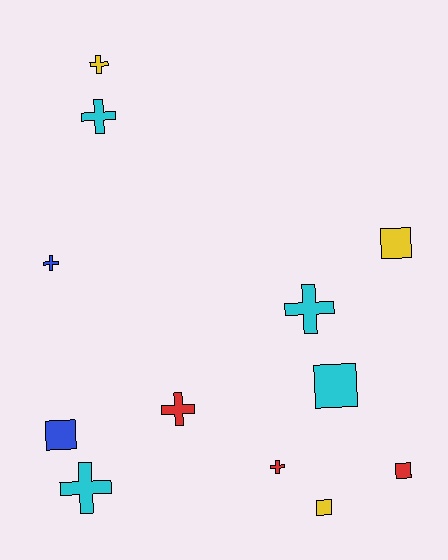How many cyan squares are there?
There is 1 cyan square.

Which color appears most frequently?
Cyan, with 4 objects.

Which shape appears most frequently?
Cross, with 7 objects.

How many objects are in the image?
There are 12 objects.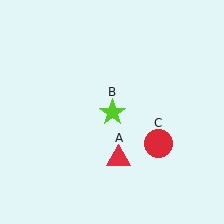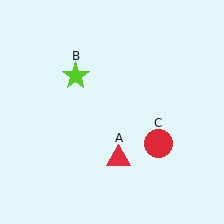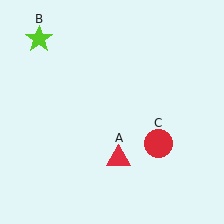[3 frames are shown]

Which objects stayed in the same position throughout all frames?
Red triangle (object A) and red circle (object C) remained stationary.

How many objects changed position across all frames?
1 object changed position: lime star (object B).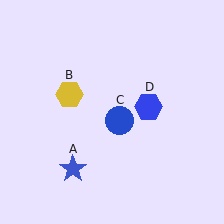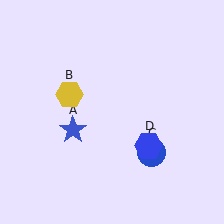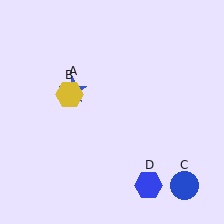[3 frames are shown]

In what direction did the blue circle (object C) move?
The blue circle (object C) moved down and to the right.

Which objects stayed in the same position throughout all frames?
Yellow hexagon (object B) remained stationary.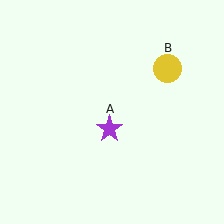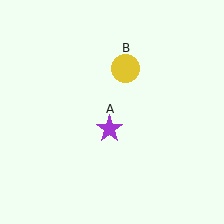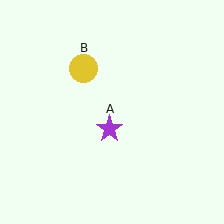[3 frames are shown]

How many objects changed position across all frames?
1 object changed position: yellow circle (object B).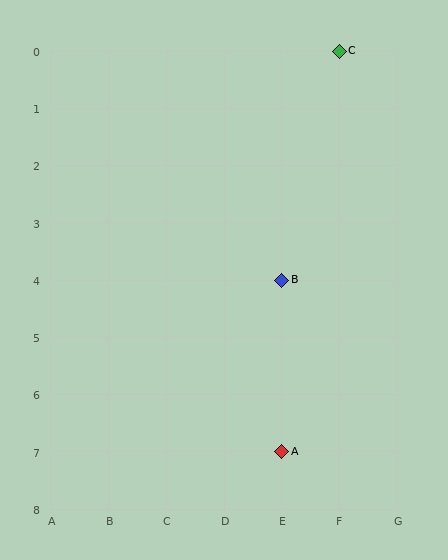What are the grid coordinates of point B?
Point B is at grid coordinates (E, 4).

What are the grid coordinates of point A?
Point A is at grid coordinates (E, 7).